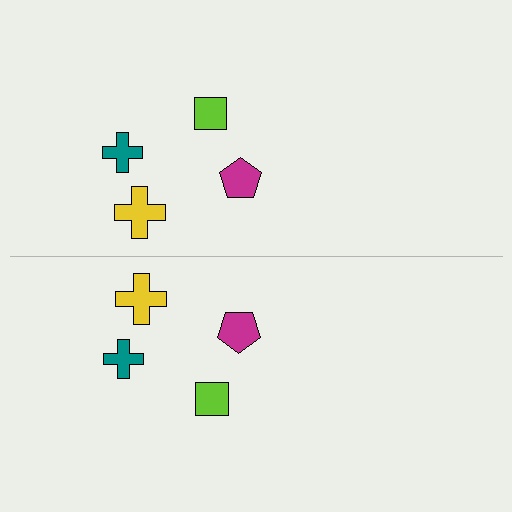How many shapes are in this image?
There are 8 shapes in this image.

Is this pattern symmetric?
Yes, this pattern has bilateral (reflection) symmetry.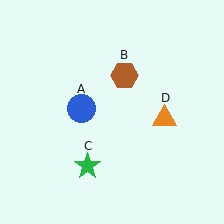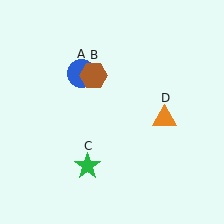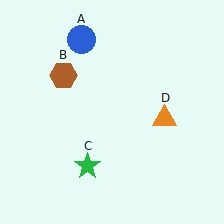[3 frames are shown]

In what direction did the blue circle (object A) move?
The blue circle (object A) moved up.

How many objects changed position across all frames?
2 objects changed position: blue circle (object A), brown hexagon (object B).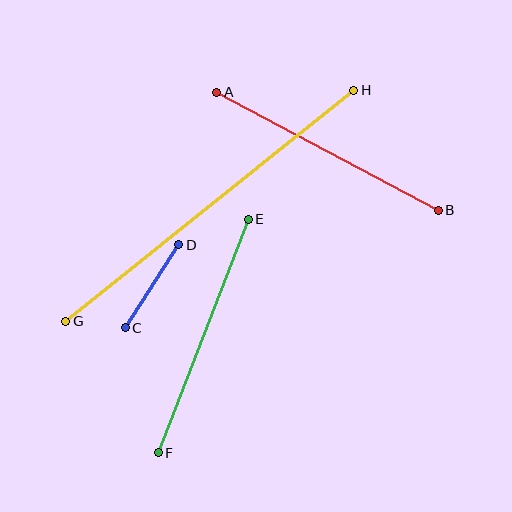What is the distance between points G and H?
The distance is approximately 369 pixels.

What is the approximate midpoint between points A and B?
The midpoint is at approximately (327, 151) pixels.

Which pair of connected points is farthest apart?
Points G and H are farthest apart.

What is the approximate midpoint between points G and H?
The midpoint is at approximately (210, 206) pixels.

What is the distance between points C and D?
The distance is approximately 99 pixels.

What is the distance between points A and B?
The distance is approximately 251 pixels.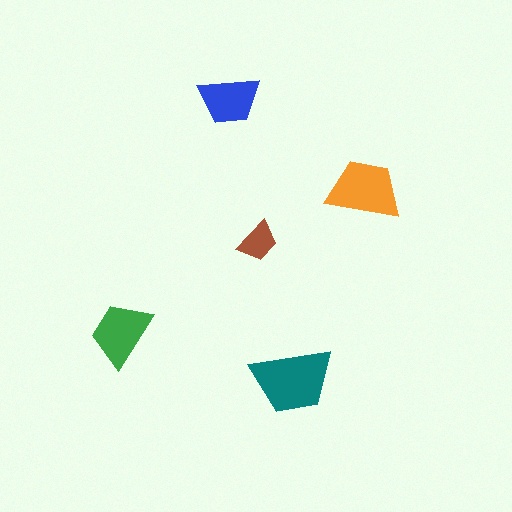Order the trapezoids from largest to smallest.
the teal one, the orange one, the green one, the blue one, the brown one.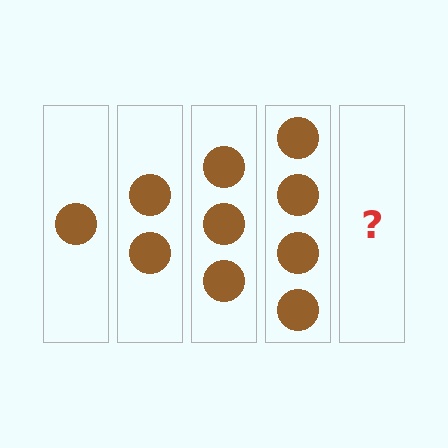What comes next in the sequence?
The next element should be 5 circles.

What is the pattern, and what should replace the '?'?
The pattern is that each step adds one more circle. The '?' should be 5 circles.